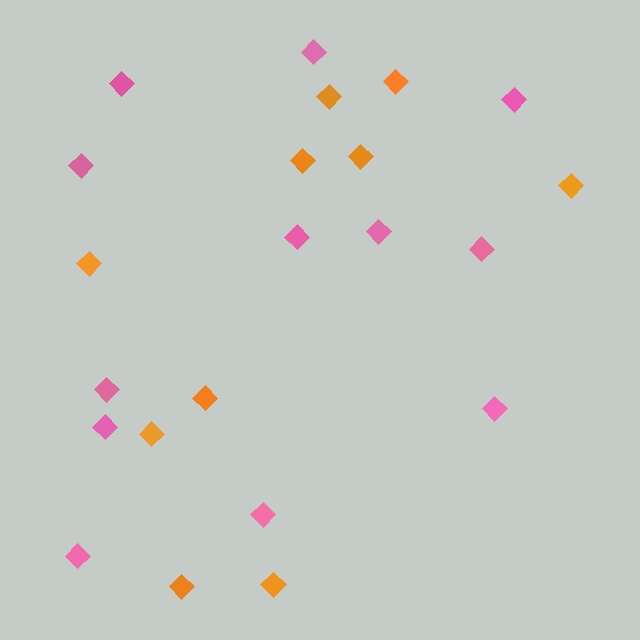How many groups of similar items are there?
There are 2 groups: one group of orange diamonds (10) and one group of pink diamonds (12).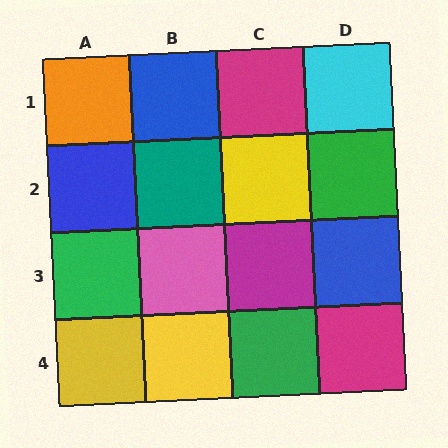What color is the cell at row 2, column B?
Teal.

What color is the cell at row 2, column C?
Yellow.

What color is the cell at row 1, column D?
Cyan.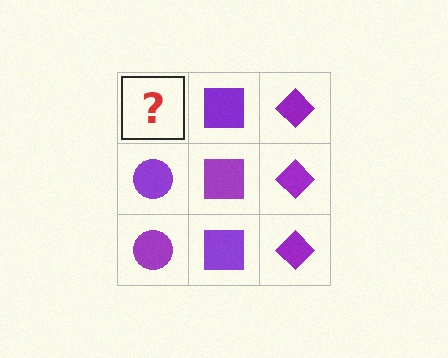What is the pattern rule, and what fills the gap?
The rule is that each column has a consistent shape. The gap should be filled with a purple circle.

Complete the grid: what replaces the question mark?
The question mark should be replaced with a purple circle.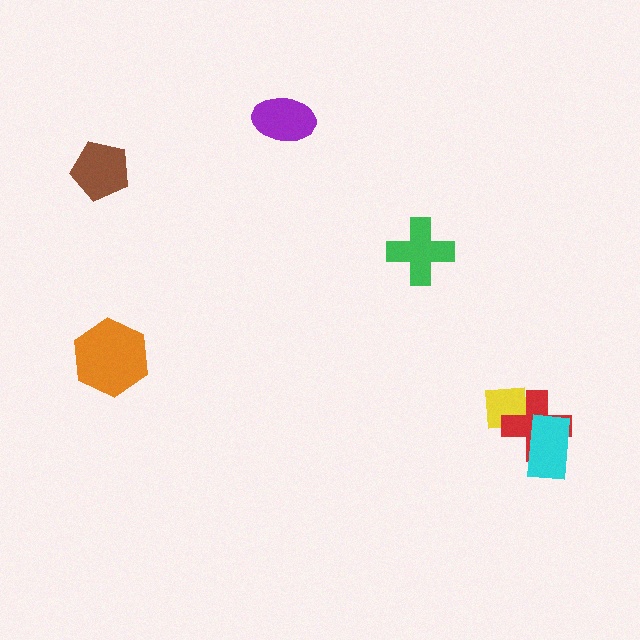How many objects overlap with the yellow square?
1 object overlaps with the yellow square.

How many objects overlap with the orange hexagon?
0 objects overlap with the orange hexagon.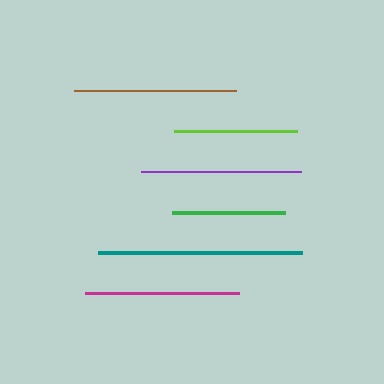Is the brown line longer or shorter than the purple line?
The brown line is longer than the purple line.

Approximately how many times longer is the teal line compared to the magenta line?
The teal line is approximately 1.3 times the length of the magenta line.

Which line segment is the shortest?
The green line is the shortest at approximately 113 pixels.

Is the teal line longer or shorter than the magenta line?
The teal line is longer than the magenta line.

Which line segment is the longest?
The teal line is the longest at approximately 204 pixels.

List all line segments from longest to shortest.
From longest to shortest: teal, brown, purple, magenta, lime, green.